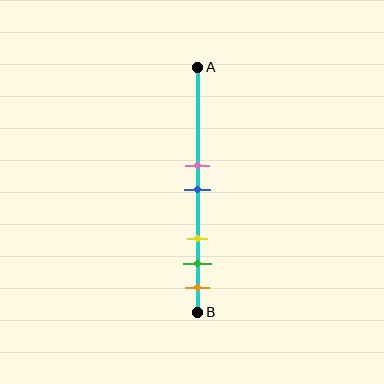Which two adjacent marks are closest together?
The pink and blue marks are the closest adjacent pair.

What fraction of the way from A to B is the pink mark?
The pink mark is approximately 40% (0.4) of the way from A to B.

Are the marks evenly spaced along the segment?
No, the marks are not evenly spaced.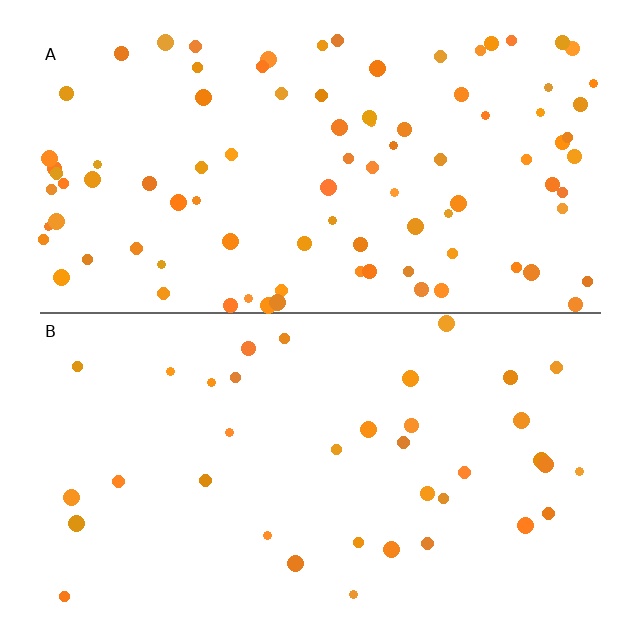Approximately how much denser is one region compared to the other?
Approximately 2.5× — region A over region B.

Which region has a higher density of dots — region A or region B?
A (the top).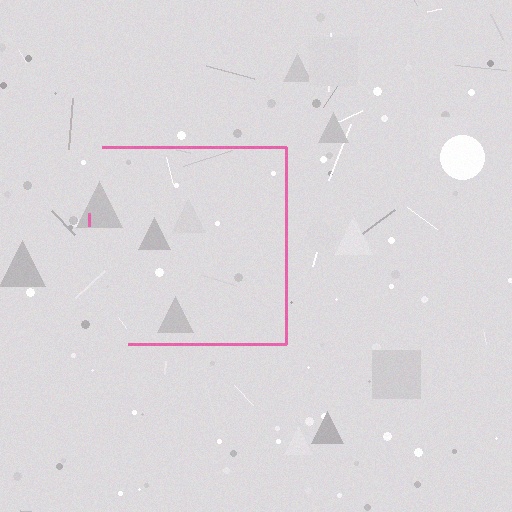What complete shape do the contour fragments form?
The contour fragments form a square.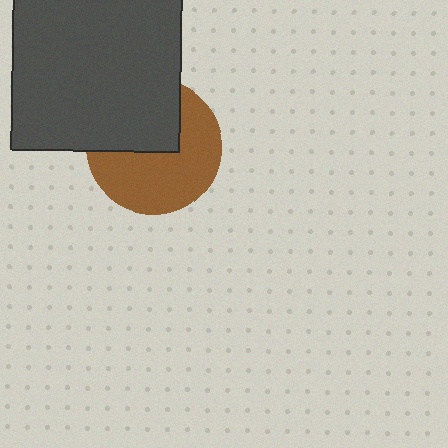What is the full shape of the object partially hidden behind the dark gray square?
The partially hidden object is a brown circle.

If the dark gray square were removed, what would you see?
You would see the complete brown circle.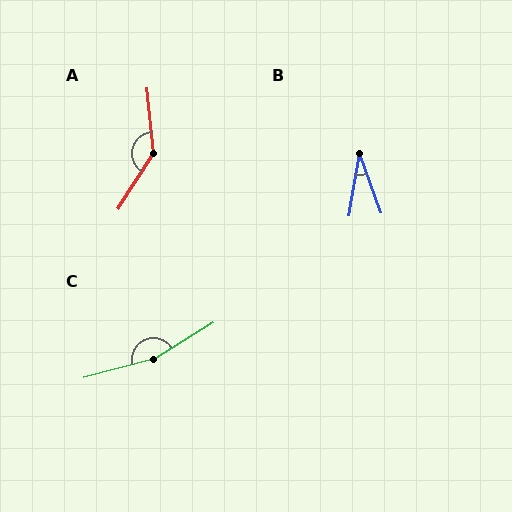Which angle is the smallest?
B, at approximately 29 degrees.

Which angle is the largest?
C, at approximately 163 degrees.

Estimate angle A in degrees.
Approximately 142 degrees.